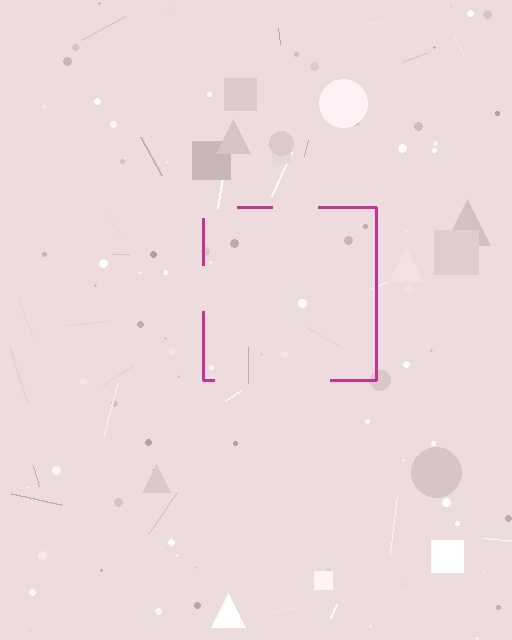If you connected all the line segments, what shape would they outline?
They would outline a square.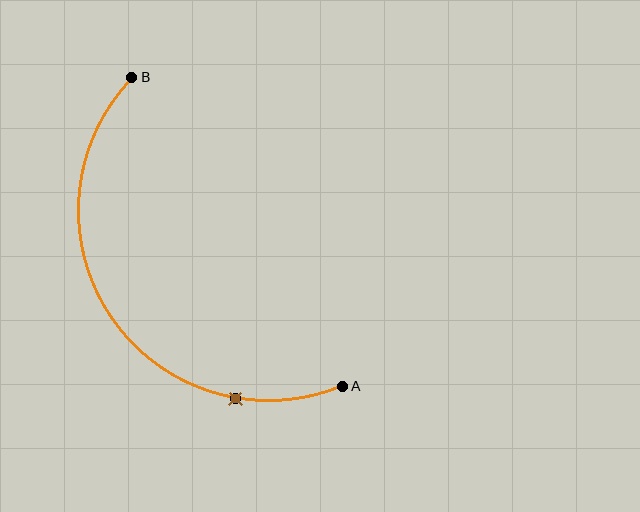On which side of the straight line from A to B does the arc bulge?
The arc bulges below and to the left of the straight line connecting A and B.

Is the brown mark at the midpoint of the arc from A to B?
No. The brown mark lies on the arc but is closer to endpoint A. The arc midpoint would be at the point on the curve equidistant along the arc from both A and B.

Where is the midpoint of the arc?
The arc midpoint is the point on the curve farthest from the straight line joining A and B. It sits below and to the left of that line.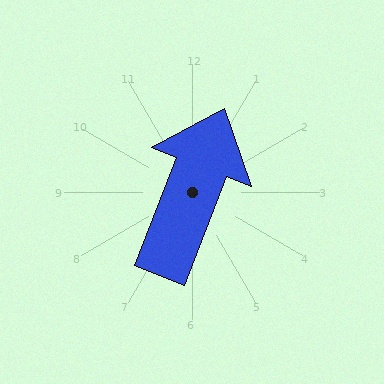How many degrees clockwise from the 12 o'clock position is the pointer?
Approximately 22 degrees.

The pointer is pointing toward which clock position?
Roughly 1 o'clock.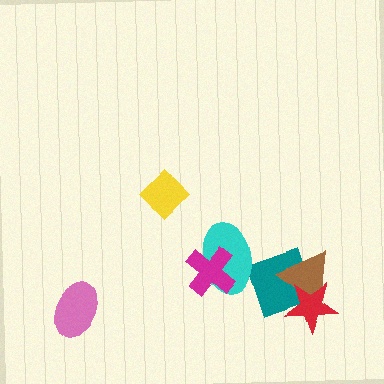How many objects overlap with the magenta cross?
1 object overlaps with the magenta cross.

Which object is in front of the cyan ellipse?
The magenta cross is in front of the cyan ellipse.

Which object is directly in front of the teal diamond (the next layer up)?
The brown triangle is directly in front of the teal diamond.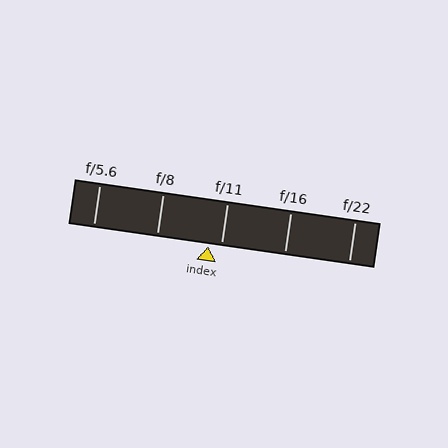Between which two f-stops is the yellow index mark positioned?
The index mark is between f/8 and f/11.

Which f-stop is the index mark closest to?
The index mark is closest to f/11.